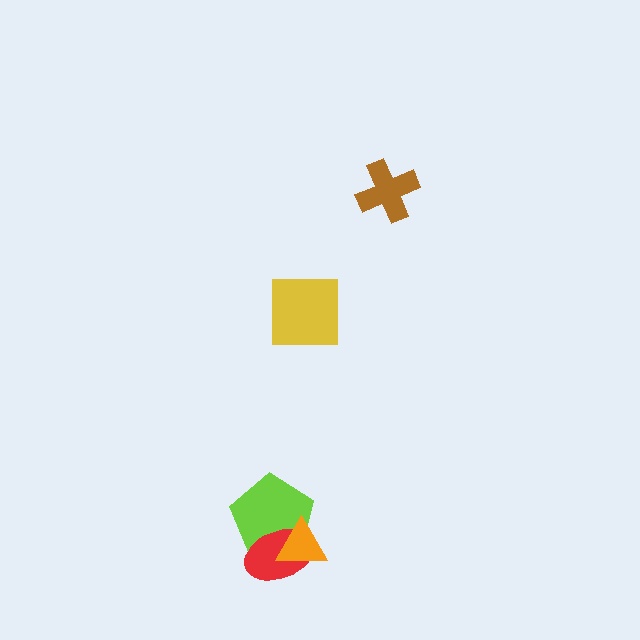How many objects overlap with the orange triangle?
2 objects overlap with the orange triangle.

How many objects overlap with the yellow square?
0 objects overlap with the yellow square.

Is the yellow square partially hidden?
No, no other shape covers it.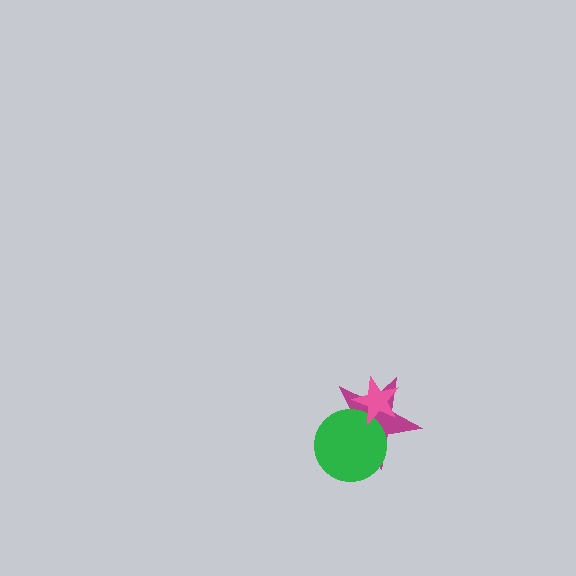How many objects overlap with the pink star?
2 objects overlap with the pink star.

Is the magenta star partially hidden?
Yes, it is partially covered by another shape.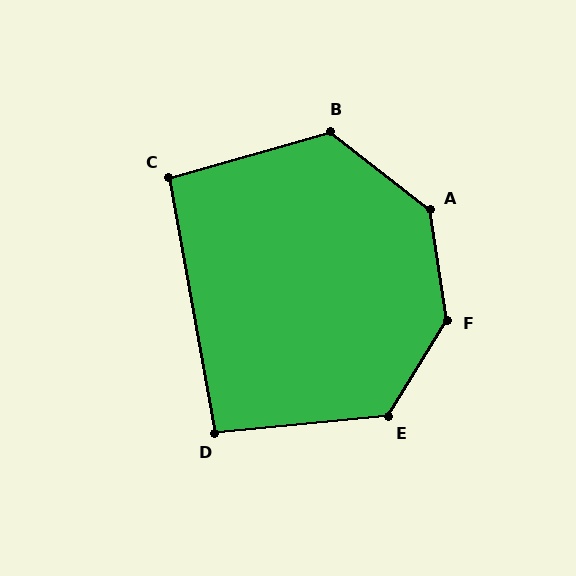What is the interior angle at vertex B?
Approximately 126 degrees (obtuse).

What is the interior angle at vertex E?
Approximately 127 degrees (obtuse).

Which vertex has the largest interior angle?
F, at approximately 140 degrees.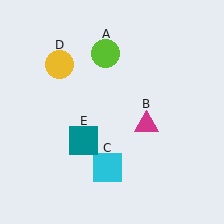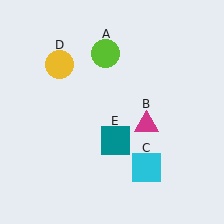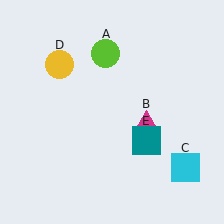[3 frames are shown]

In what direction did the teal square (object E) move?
The teal square (object E) moved right.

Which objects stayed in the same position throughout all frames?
Lime circle (object A) and magenta triangle (object B) and yellow circle (object D) remained stationary.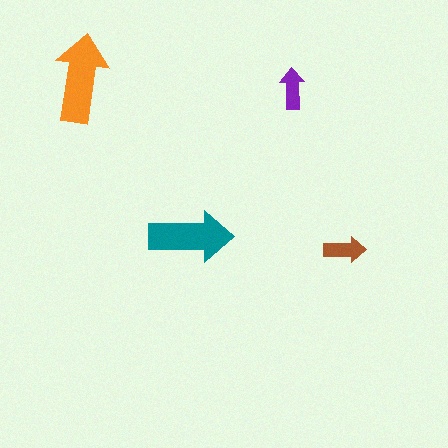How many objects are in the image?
There are 4 objects in the image.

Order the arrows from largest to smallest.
the orange one, the teal one, the brown one, the purple one.